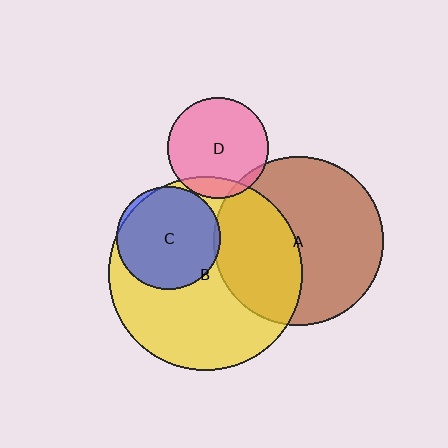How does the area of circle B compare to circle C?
Approximately 3.5 times.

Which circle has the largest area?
Circle B (yellow).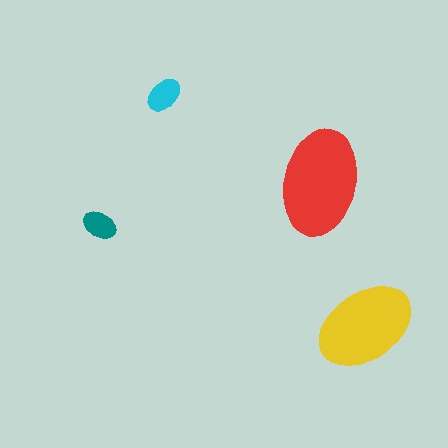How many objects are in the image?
There are 4 objects in the image.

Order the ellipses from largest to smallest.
the red one, the yellow one, the cyan one, the teal one.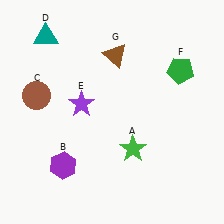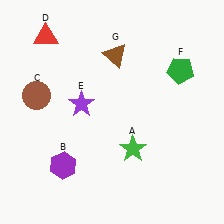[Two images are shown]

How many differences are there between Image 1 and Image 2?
There is 1 difference between the two images.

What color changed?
The triangle (D) changed from teal in Image 1 to red in Image 2.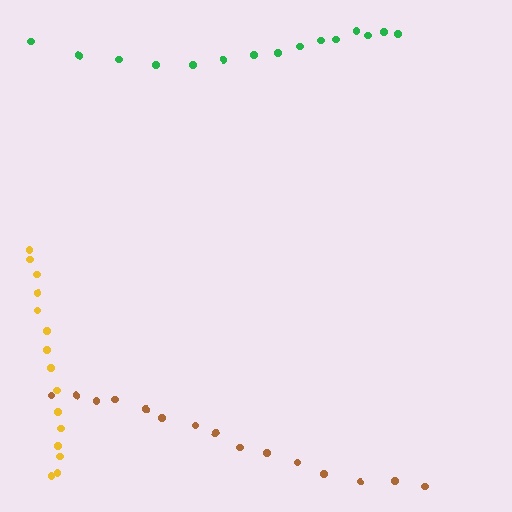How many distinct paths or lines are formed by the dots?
There are 3 distinct paths.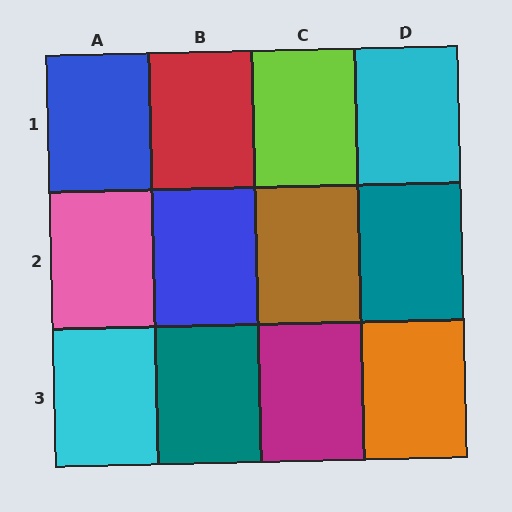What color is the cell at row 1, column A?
Blue.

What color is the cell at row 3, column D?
Orange.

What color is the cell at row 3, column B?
Teal.